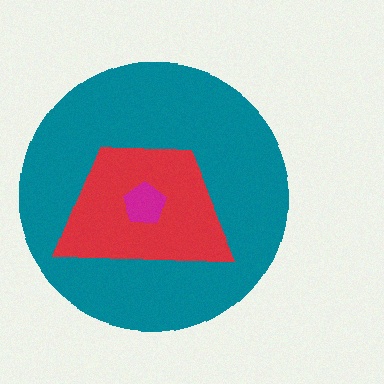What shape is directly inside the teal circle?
The red trapezoid.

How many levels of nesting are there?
3.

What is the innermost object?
The magenta pentagon.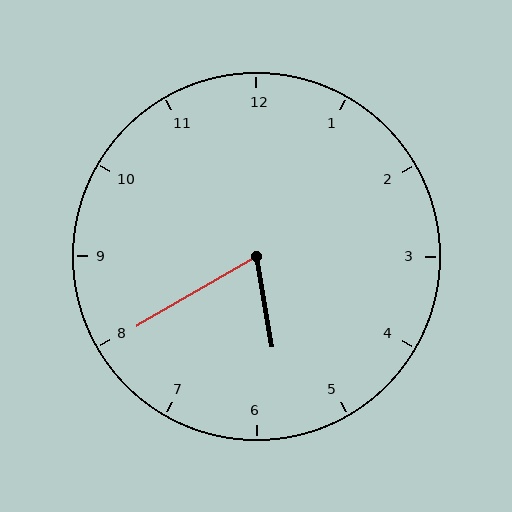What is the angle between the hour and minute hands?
Approximately 70 degrees.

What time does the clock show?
5:40.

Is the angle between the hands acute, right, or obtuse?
It is acute.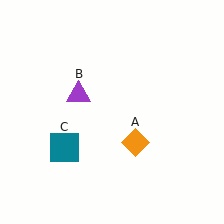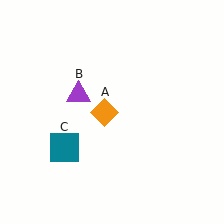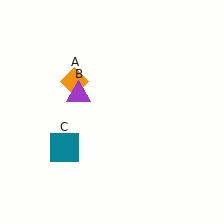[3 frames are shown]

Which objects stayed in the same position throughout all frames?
Purple triangle (object B) and teal square (object C) remained stationary.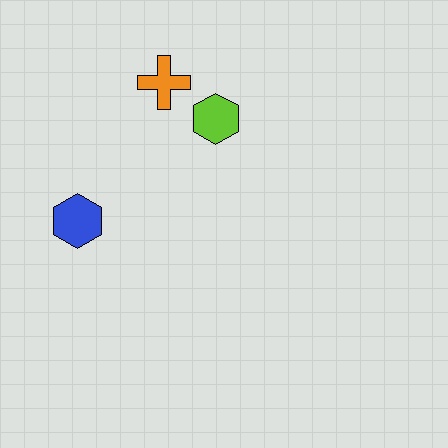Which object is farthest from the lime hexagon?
The blue hexagon is farthest from the lime hexagon.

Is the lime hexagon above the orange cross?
No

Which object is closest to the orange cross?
The lime hexagon is closest to the orange cross.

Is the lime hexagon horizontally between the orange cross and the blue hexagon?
No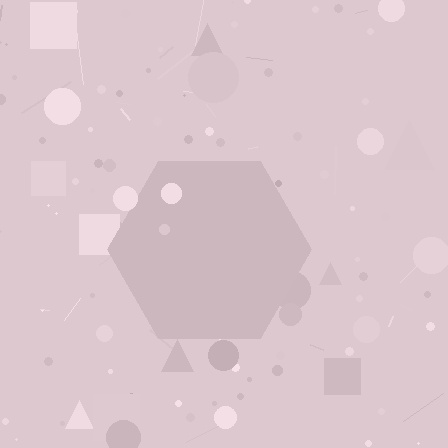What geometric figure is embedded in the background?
A hexagon is embedded in the background.